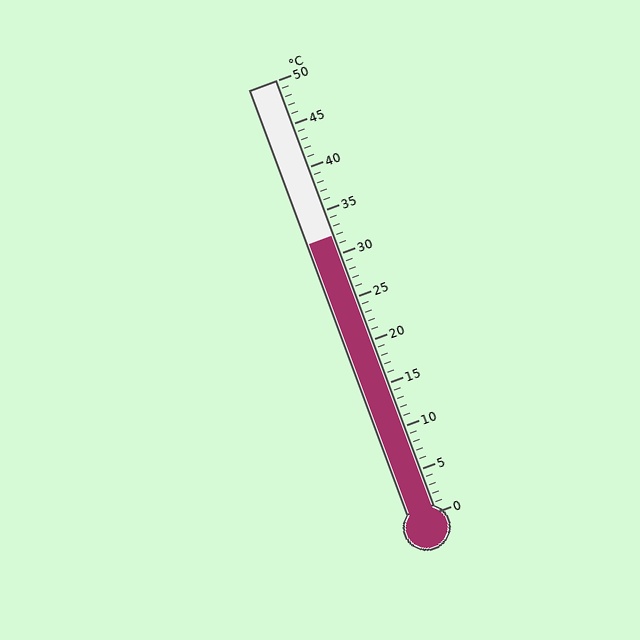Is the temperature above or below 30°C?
The temperature is above 30°C.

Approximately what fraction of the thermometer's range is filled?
The thermometer is filled to approximately 65% of its range.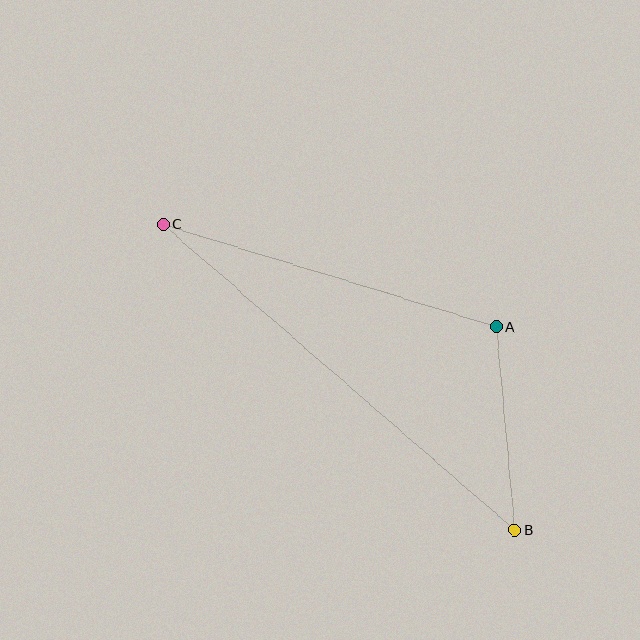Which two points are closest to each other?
Points A and B are closest to each other.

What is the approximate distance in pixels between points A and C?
The distance between A and C is approximately 349 pixels.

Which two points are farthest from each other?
Points B and C are farthest from each other.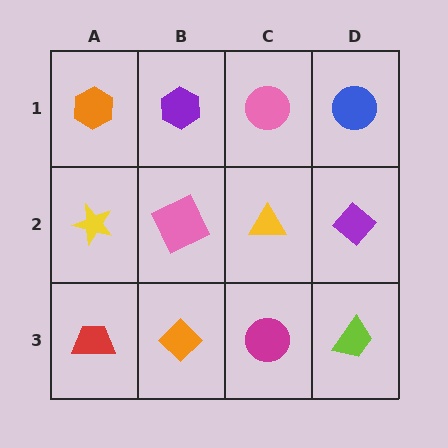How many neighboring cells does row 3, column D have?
2.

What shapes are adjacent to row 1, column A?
A yellow star (row 2, column A), a purple hexagon (row 1, column B).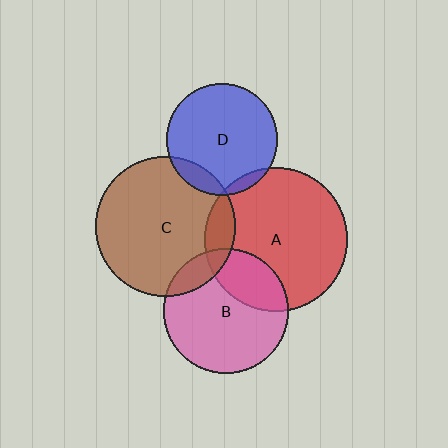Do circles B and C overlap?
Yes.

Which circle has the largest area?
Circle A (red).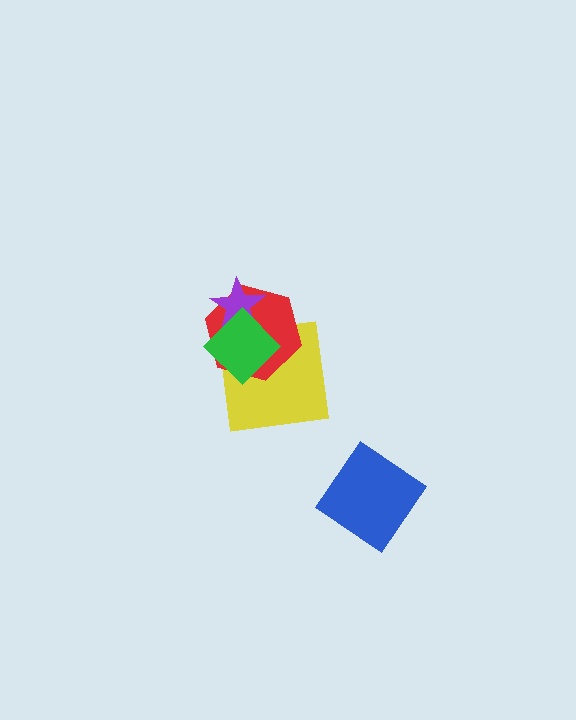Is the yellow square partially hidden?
Yes, it is partially covered by another shape.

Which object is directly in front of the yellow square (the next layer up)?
The red hexagon is directly in front of the yellow square.